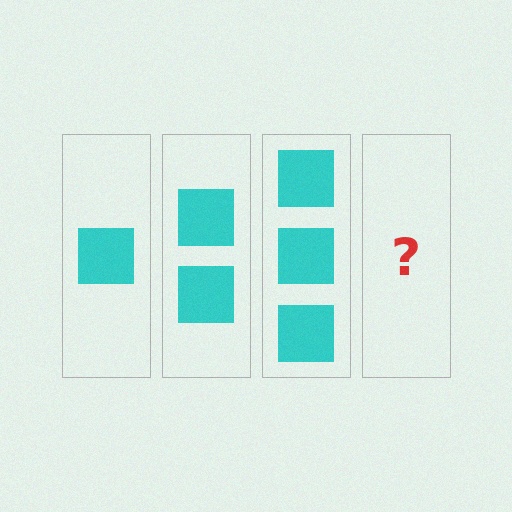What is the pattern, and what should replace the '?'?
The pattern is that each step adds one more square. The '?' should be 4 squares.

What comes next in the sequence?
The next element should be 4 squares.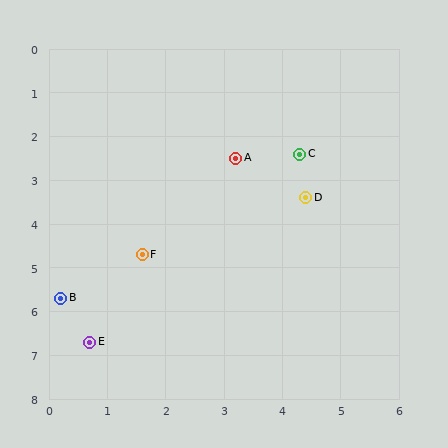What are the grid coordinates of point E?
Point E is at approximately (0.7, 6.7).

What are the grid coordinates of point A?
Point A is at approximately (3.2, 2.5).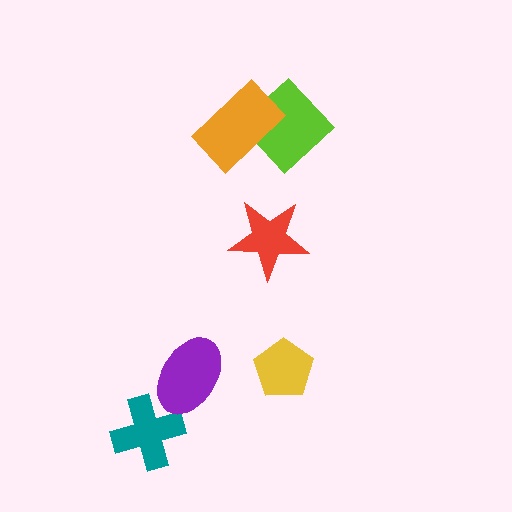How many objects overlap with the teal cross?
1 object overlaps with the teal cross.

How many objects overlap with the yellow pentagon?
0 objects overlap with the yellow pentagon.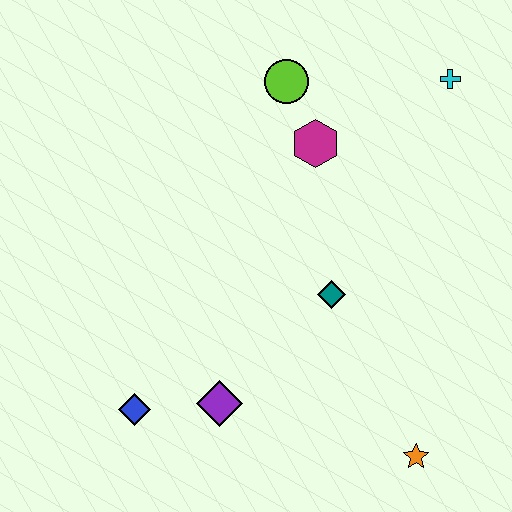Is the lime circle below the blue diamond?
No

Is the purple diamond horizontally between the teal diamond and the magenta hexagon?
No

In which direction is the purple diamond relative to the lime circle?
The purple diamond is below the lime circle.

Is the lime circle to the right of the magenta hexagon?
No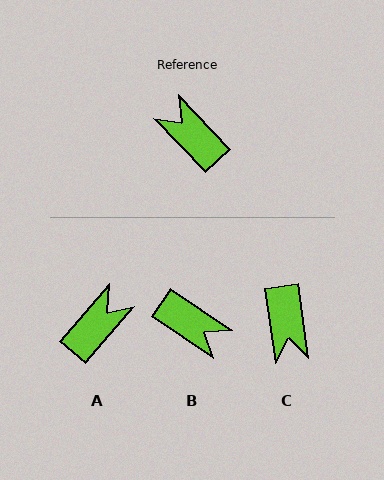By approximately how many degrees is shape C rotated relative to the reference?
Approximately 144 degrees counter-clockwise.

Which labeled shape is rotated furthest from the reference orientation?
B, about 168 degrees away.